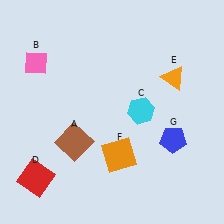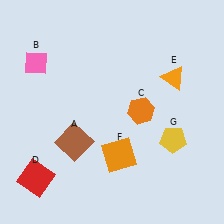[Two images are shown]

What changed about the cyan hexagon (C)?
In Image 1, C is cyan. In Image 2, it changed to orange.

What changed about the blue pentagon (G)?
In Image 1, G is blue. In Image 2, it changed to yellow.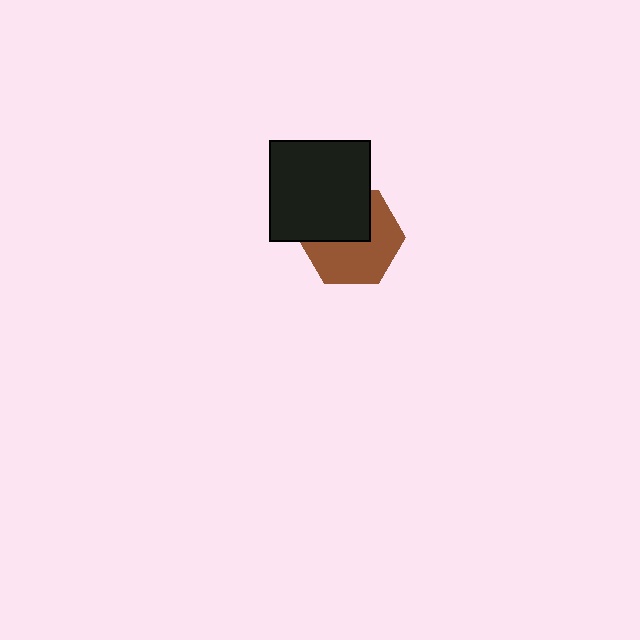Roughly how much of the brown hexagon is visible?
About half of it is visible (roughly 58%).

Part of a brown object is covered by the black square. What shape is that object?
It is a hexagon.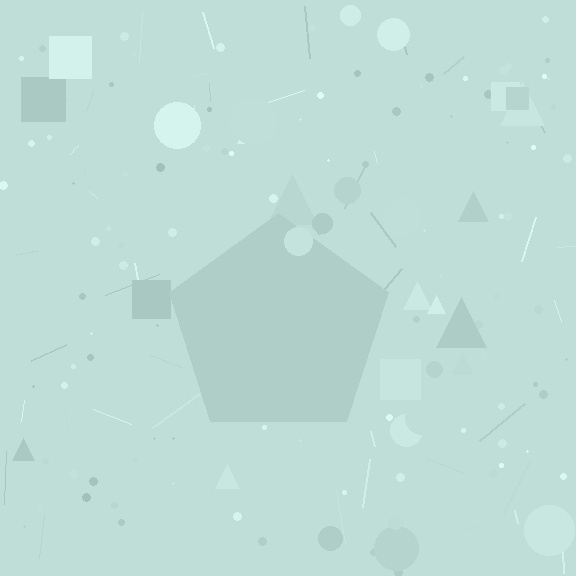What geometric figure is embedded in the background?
A pentagon is embedded in the background.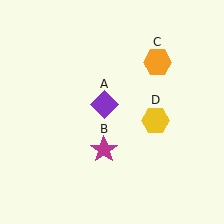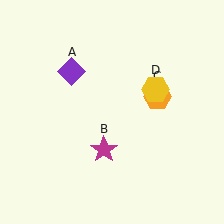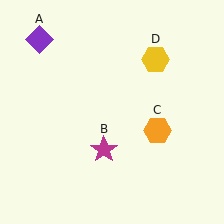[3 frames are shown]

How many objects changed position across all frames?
3 objects changed position: purple diamond (object A), orange hexagon (object C), yellow hexagon (object D).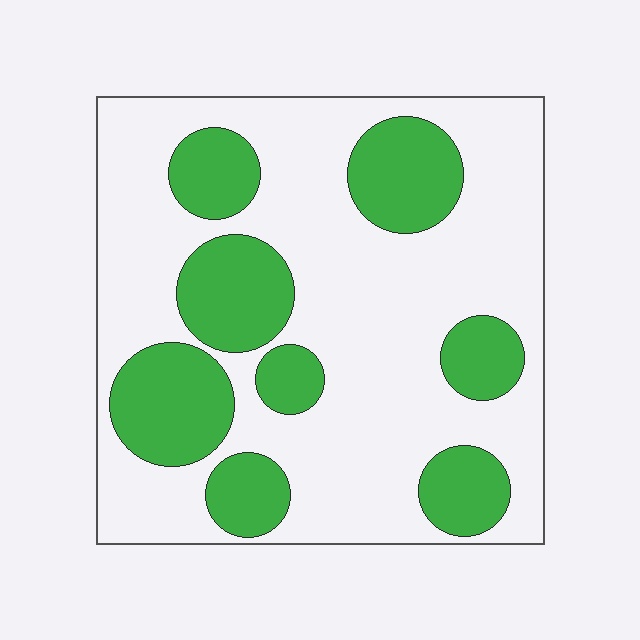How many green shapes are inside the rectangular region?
8.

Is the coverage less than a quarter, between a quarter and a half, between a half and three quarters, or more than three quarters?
Between a quarter and a half.